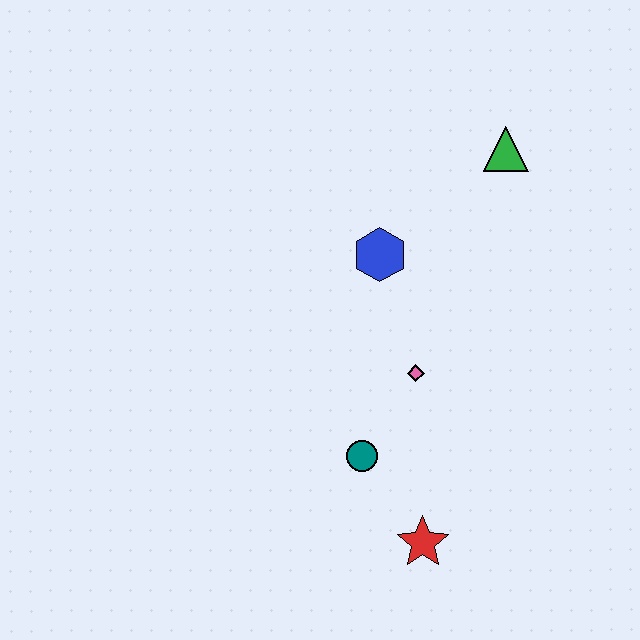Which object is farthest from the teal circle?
The green triangle is farthest from the teal circle.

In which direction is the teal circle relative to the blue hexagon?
The teal circle is below the blue hexagon.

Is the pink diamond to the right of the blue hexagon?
Yes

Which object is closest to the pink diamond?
The teal circle is closest to the pink diamond.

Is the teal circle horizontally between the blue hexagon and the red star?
No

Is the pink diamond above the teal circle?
Yes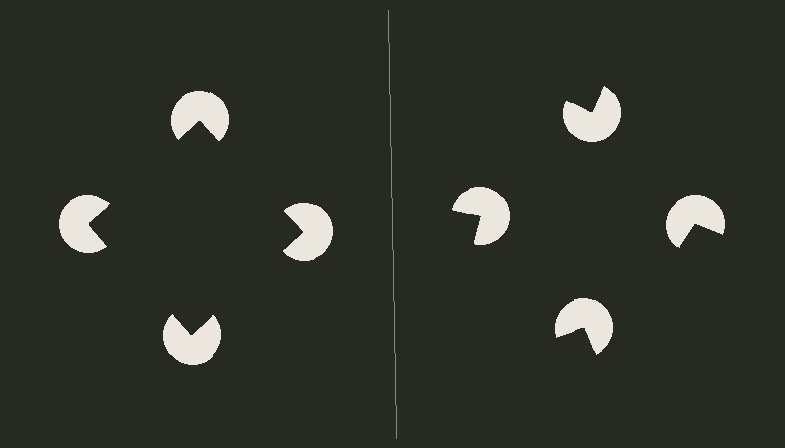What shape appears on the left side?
An illusory square.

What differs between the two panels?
The pac-man discs are positioned identically on both sides; only the wedge orientations differ. On the left they align to a square; on the right they are misaligned.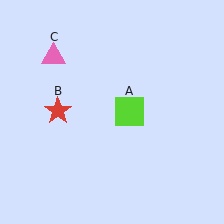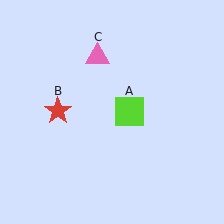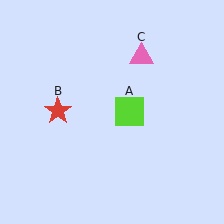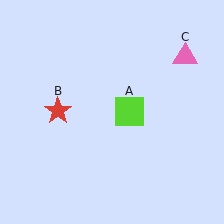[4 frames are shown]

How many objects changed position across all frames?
1 object changed position: pink triangle (object C).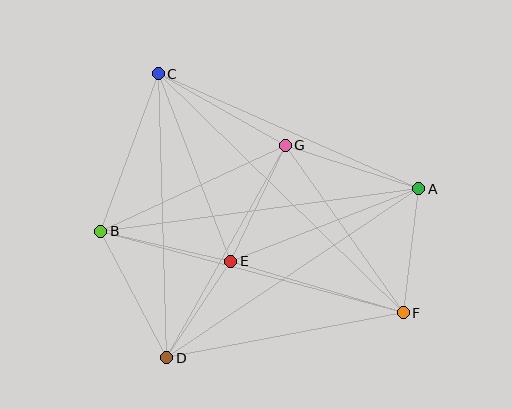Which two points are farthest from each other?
Points C and F are farthest from each other.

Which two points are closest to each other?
Points D and E are closest to each other.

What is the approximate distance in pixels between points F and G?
The distance between F and G is approximately 205 pixels.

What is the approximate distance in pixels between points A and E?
The distance between A and E is approximately 201 pixels.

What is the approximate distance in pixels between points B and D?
The distance between B and D is approximately 143 pixels.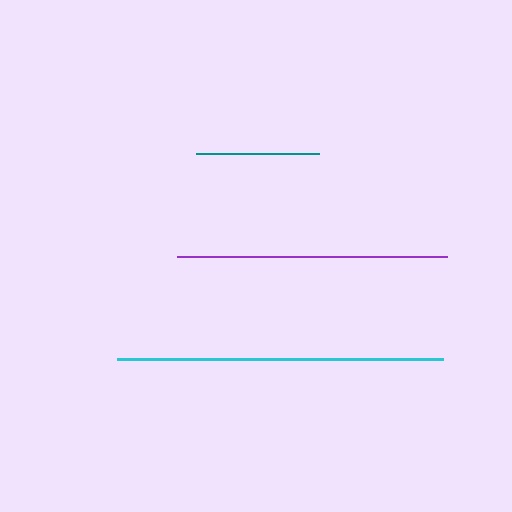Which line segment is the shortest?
The teal line is the shortest at approximately 123 pixels.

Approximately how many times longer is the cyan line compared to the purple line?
The cyan line is approximately 1.2 times the length of the purple line.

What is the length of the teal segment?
The teal segment is approximately 123 pixels long.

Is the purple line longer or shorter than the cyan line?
The cyan line is longer than the purple line.